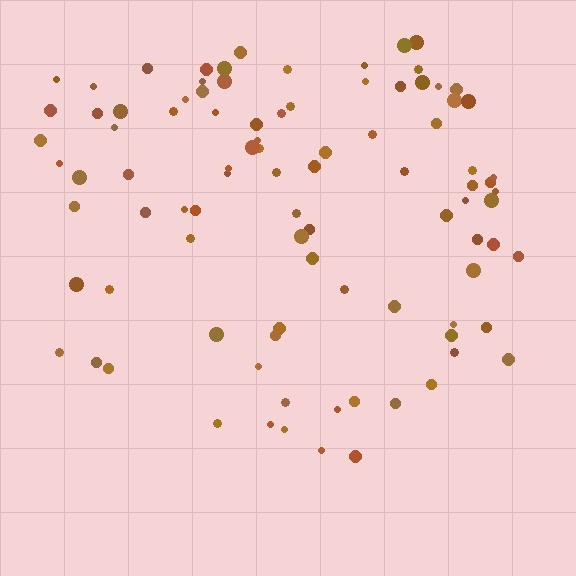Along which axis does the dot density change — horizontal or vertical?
Vertical.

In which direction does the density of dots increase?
From bottom to top, with the top side densest.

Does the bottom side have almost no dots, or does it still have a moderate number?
Still a moderate number, just noticeably fewer than the top.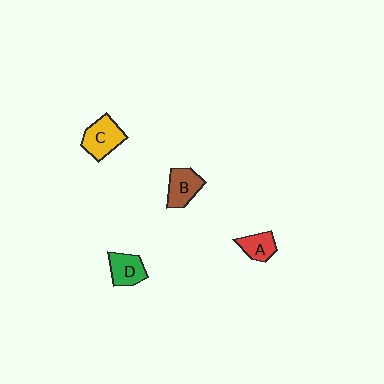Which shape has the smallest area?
Shape A (red).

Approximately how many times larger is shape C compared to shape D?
Approximately 1.2 times.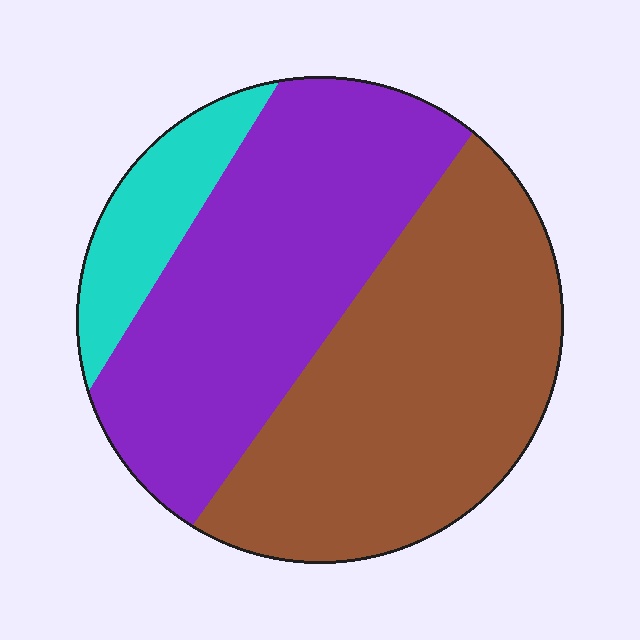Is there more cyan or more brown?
Brown.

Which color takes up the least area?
Cyan, at roughly 10%.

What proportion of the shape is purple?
Purple covers about 45% of the shape.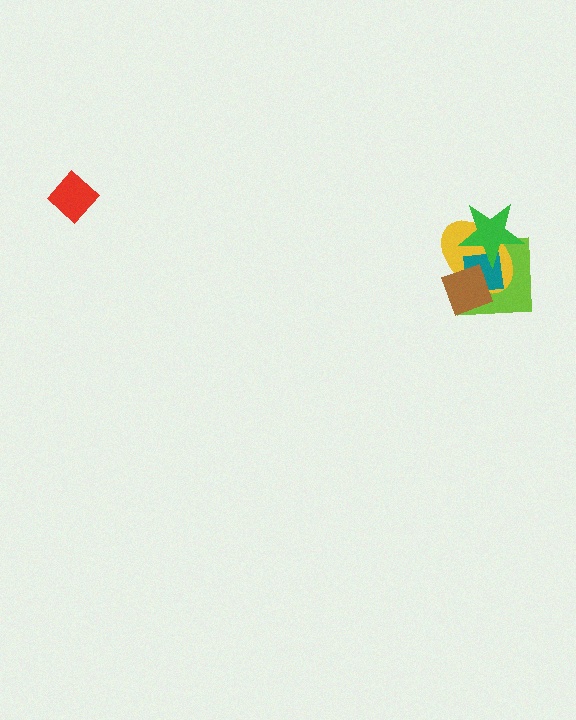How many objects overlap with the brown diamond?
3 objects overlap with the brown diamond.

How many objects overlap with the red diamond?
0 objects overlap with the red diamond.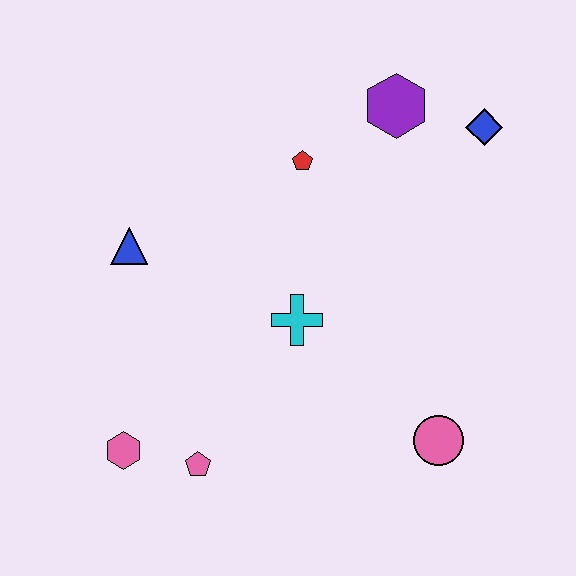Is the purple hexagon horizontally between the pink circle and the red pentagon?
Yes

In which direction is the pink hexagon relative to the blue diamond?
The pink hexagon is to the left of the blue diamond.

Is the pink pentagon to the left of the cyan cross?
Yes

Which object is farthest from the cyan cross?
The blue diamond is farthest from the cyan cross.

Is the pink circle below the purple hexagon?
Yes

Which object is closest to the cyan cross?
The red pentagon is closest to the cyan cross.